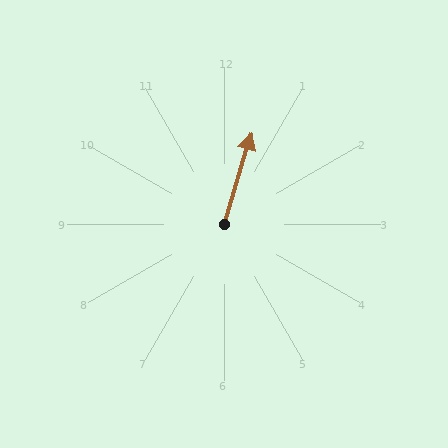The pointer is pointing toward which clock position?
Roughly 1 o'clock.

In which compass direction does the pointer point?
North.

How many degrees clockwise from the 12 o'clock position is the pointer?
Approximately 17 degrees.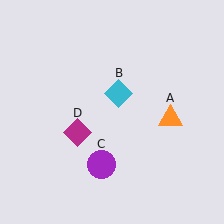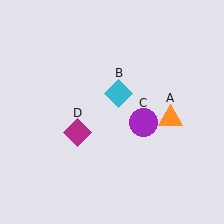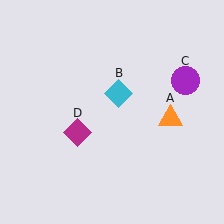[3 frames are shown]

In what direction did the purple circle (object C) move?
The purple circle (object C) moved up and to the right.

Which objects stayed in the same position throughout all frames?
Orange triangle (object A) and cyan diamond (object B) and magenta diamond (object D) remained stationary.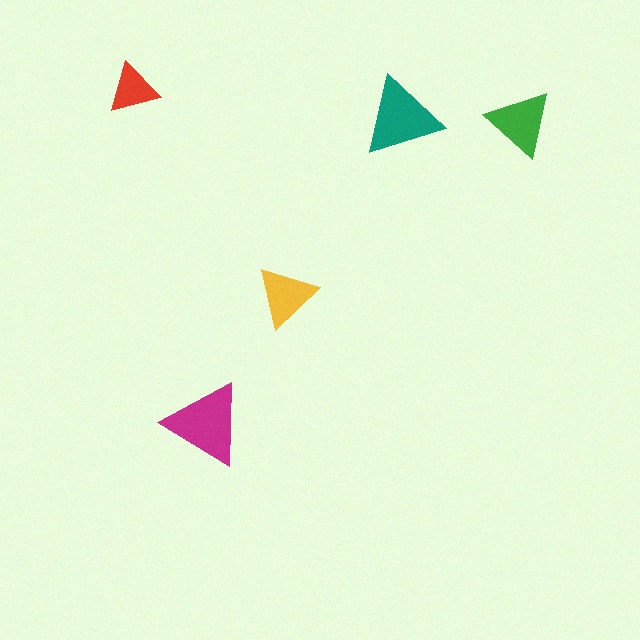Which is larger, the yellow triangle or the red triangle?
The yellow one.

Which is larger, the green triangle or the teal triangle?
The teal one.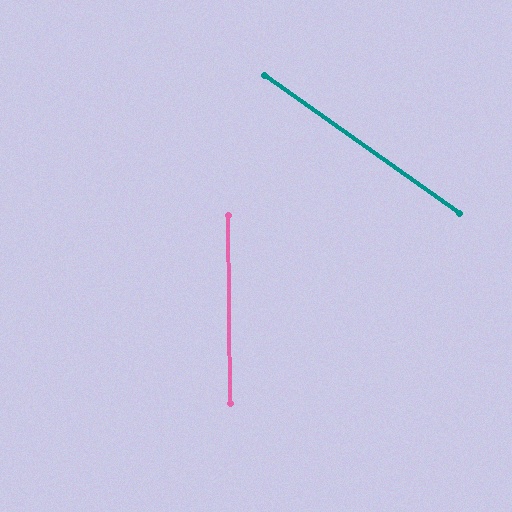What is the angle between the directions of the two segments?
Approximately 54 degrees.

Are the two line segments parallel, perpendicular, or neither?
Neither parallel nor perpendicular — they differ by about 54°.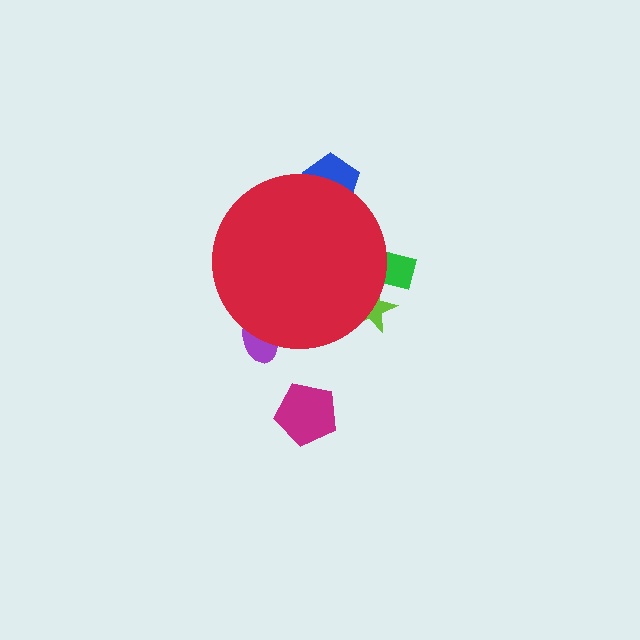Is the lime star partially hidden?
Yes, the lime star is partially hidden behind the red circle.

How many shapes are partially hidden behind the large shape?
4 shapes are partially hidden.